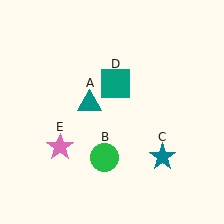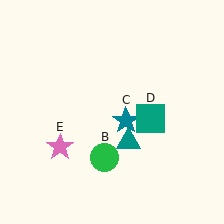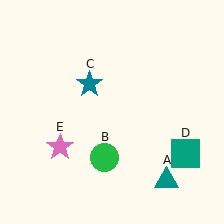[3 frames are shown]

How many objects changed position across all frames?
3 objects changed position: teal triangle (object A), teal star (object C), teal square (object D).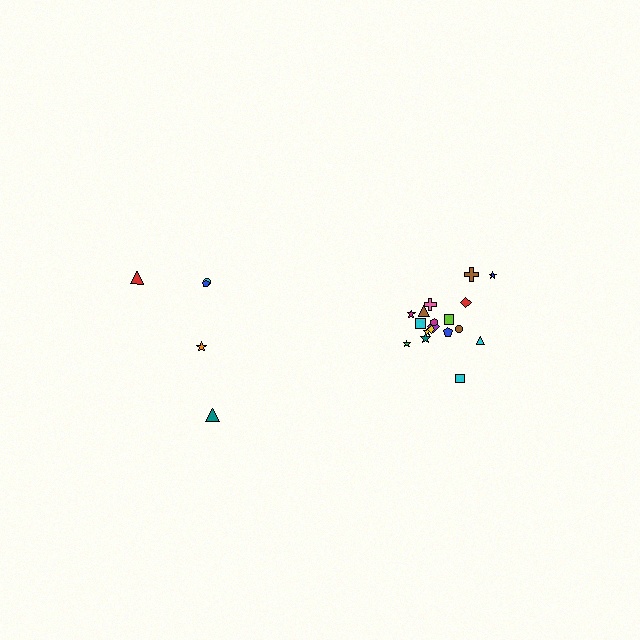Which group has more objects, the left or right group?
The right group.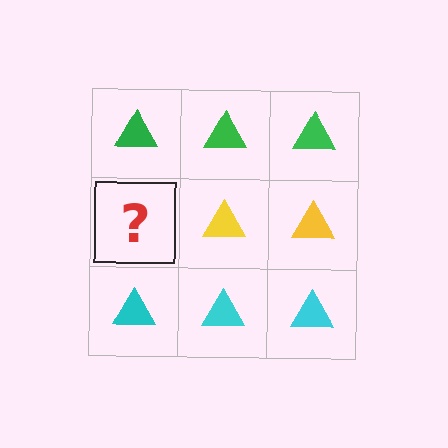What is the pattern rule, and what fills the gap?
The rule is that each row has a consistent color. The gap should be filled with a yellow triangle.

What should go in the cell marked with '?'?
The missing cell should contain a yellow triangle.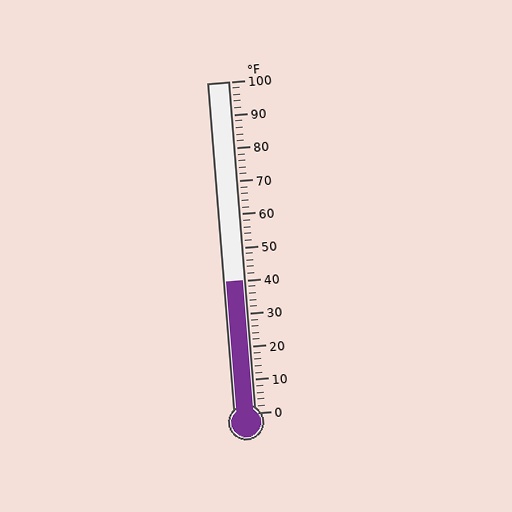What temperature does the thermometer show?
The thermometer shows approximately 40°F.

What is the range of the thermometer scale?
The thermometer scale ranges from 0°F to 100°F.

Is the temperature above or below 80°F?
The temperature is below 80°F.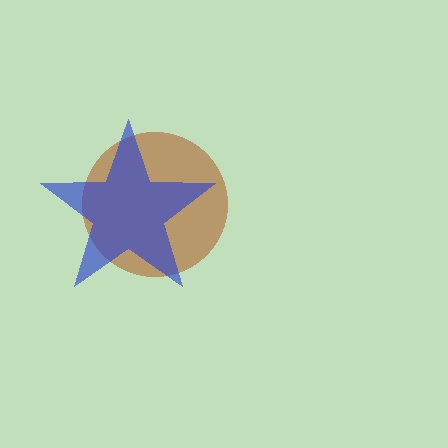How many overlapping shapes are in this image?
There are 2 overlapping shapes in the image.